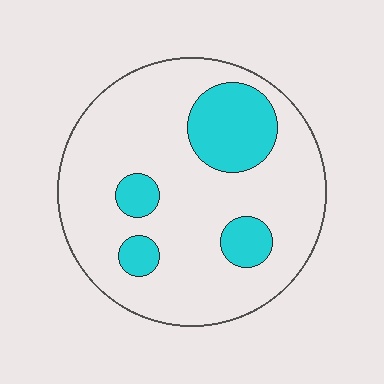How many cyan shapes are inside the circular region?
4.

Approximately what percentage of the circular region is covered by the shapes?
Approximately 20%.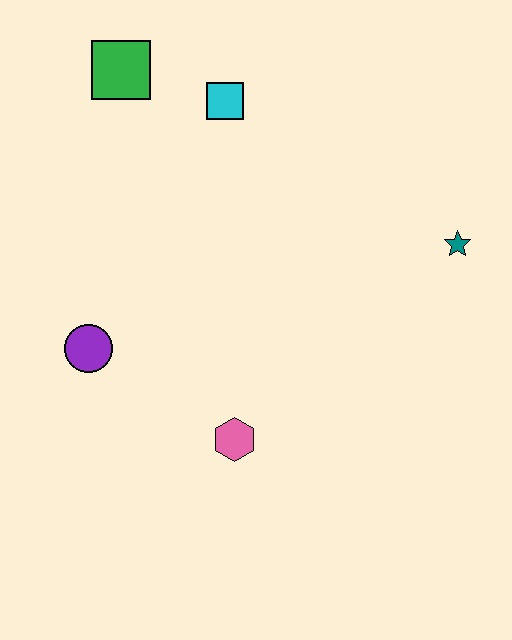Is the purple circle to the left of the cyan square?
Yes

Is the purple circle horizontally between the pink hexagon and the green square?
No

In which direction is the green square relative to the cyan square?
The green square is to the left of the cyan square.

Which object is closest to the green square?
The cyan square is closest to the green square.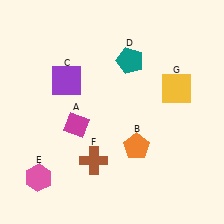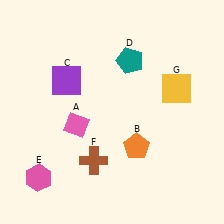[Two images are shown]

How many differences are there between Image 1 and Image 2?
There is 1 difference between the two images.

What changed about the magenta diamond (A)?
In Image 1, A is magenta. In Image 2, it changed to pink.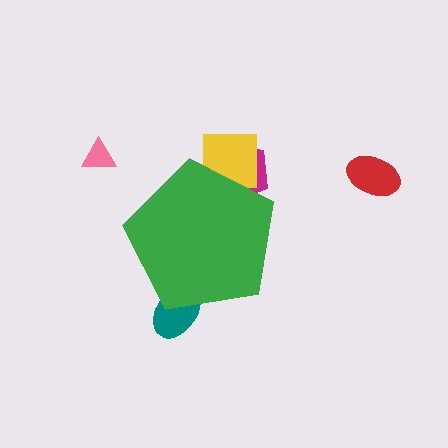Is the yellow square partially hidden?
Yes, the yellow square is partially hidden behind the green pentagon.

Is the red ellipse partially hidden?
No, the red ellipse is fully visible.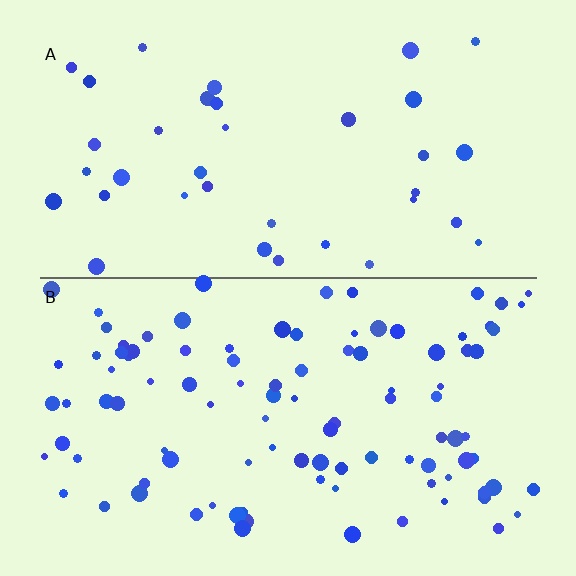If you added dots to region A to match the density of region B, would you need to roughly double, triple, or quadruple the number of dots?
Approximately triple.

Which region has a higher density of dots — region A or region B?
B (the bottom).